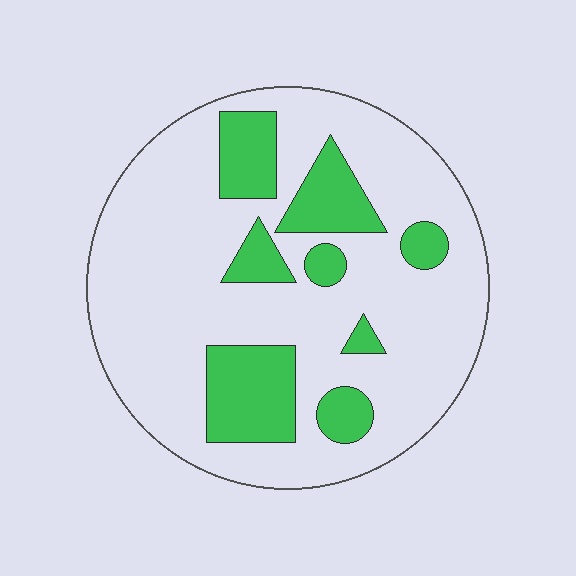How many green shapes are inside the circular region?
8.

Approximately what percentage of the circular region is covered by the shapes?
Approximately 25%.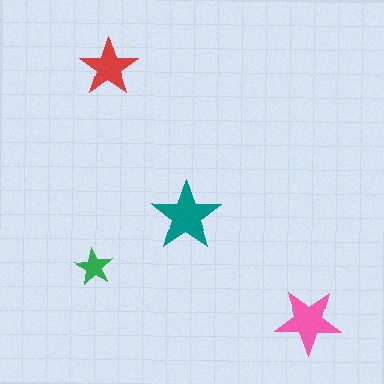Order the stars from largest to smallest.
the teal one, the pink one, the red one, the green one.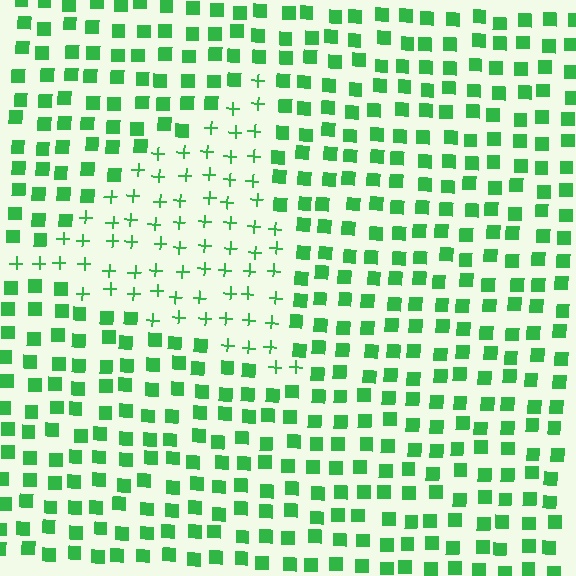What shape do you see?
I see a triangle.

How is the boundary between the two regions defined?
The boundary is defined by a change in element shape: plus signs inside vs. squares outside. All elements share the same color and spacing.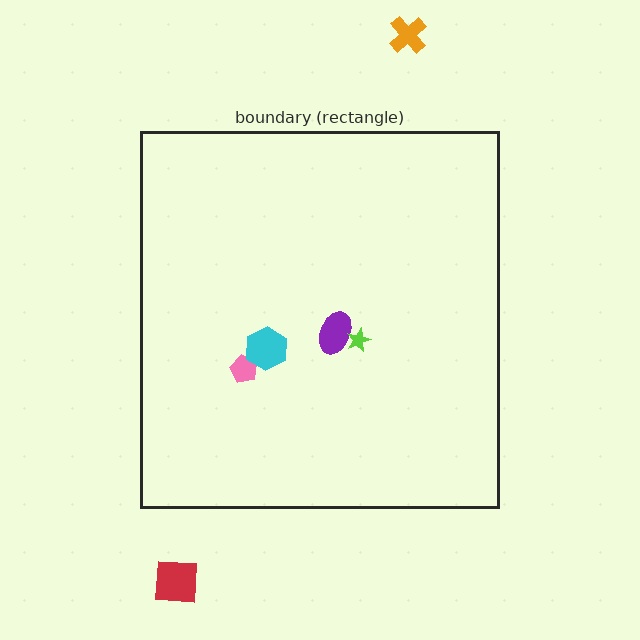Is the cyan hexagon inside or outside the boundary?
Inside.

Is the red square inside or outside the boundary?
Outside.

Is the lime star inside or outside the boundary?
Inside.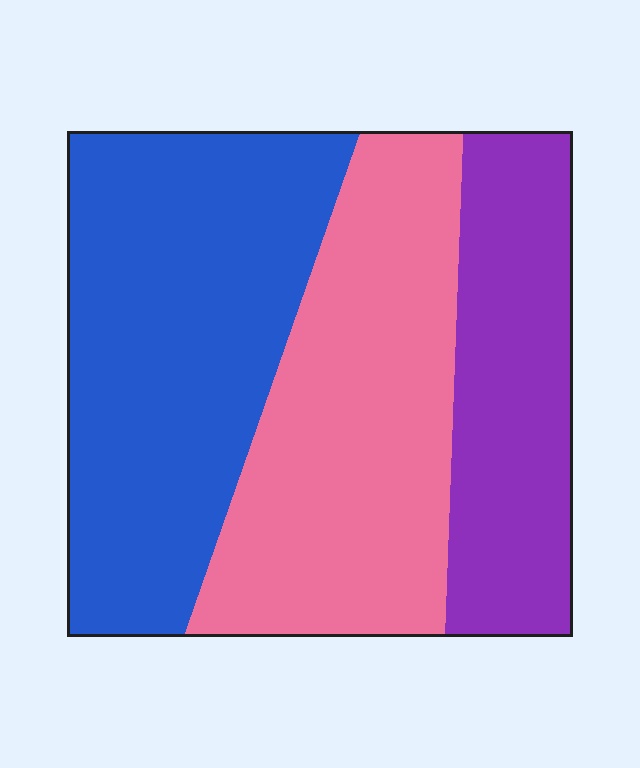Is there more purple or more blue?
Blue.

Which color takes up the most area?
Blue, at roughly 40%.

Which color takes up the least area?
Purple, at roughly 25%.